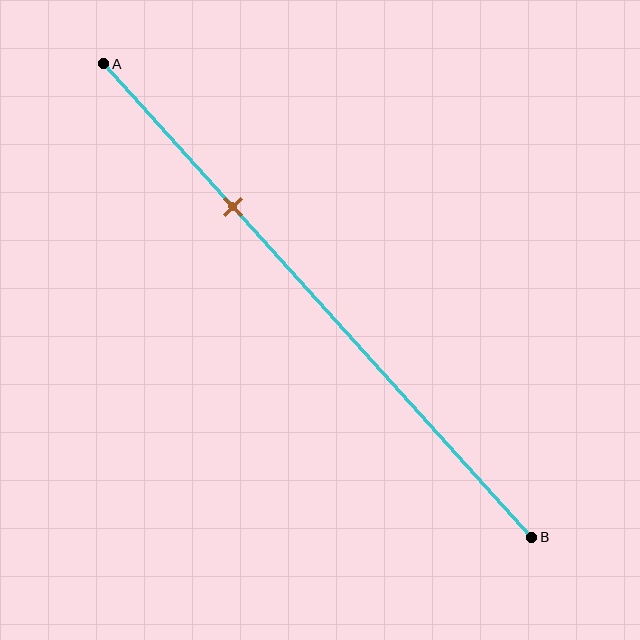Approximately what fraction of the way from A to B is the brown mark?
The brown mark is approximately 30% of the way from A to B.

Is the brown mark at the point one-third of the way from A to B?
No, the mark is at about 30% from A, not at the 33% one-third point.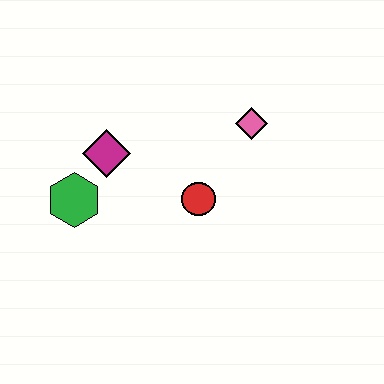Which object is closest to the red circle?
The pink diamond is closest to the red circle.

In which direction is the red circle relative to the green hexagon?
The red circle is to the right of the green hexagon.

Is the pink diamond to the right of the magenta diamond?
Yes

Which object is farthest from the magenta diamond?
The pink diamond is farthest from the magenta diamond.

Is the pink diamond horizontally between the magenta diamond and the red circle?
No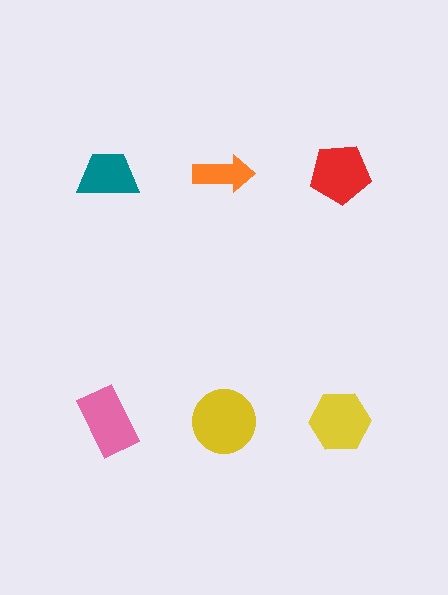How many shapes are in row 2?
3 shapes.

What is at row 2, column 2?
A yellow circle.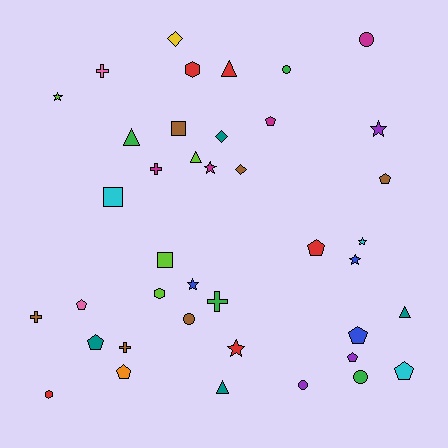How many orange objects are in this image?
There is 1 orange object.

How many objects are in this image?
There are 40 objects.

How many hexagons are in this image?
There are 3 hexagons.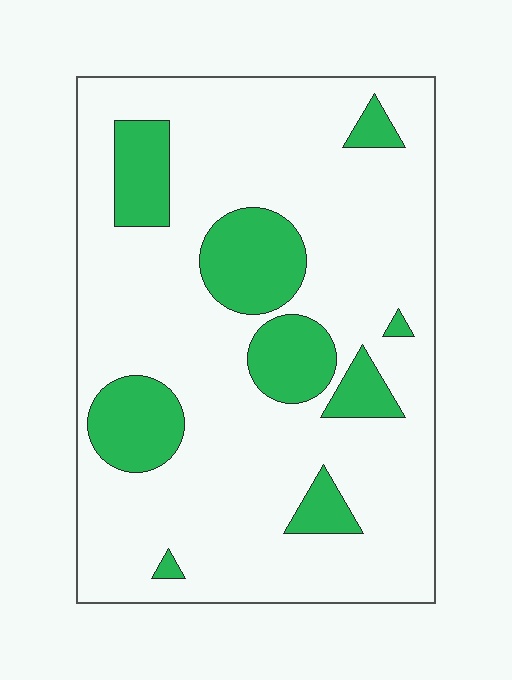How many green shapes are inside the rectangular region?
9.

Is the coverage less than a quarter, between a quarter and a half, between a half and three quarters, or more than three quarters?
Less than a quarter.